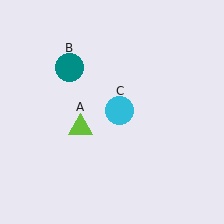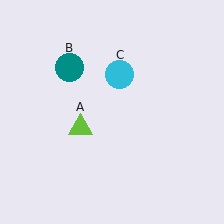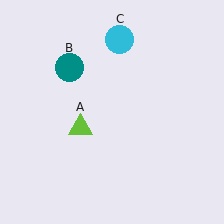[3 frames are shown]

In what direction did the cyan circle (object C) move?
The cyan circle (object C) moved up.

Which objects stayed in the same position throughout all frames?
Lime triangle (object A) and teal circle (object B) remained stationary.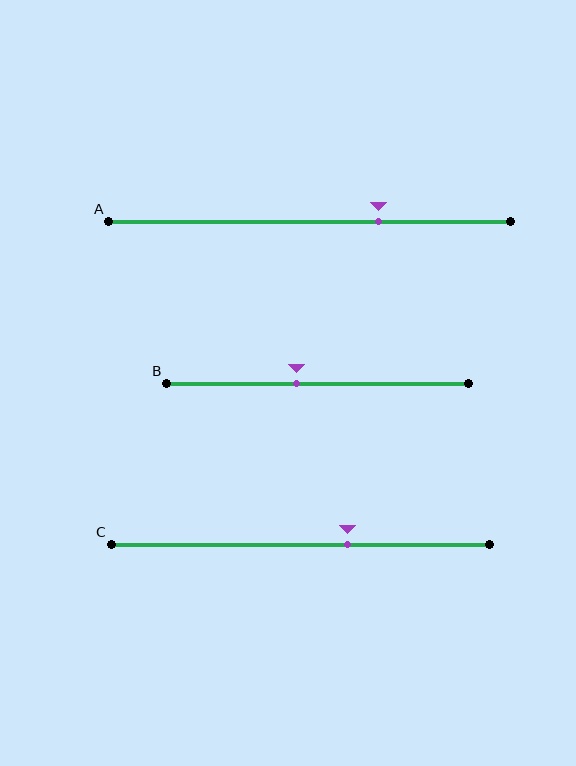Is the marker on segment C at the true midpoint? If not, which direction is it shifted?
No, the marker on segment C is shifted to the right by about 12% of the segment length.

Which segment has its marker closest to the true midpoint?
Segment B has its marker closest to the true midpoint.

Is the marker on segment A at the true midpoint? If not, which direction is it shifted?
No, the marker on segment A is shifted to the right by about 17% of the segment length.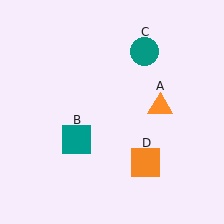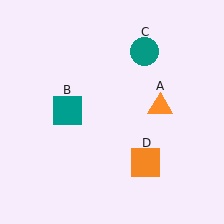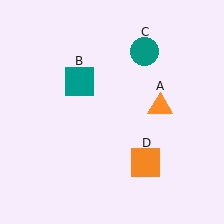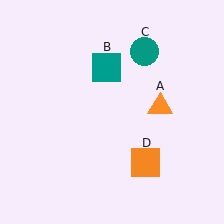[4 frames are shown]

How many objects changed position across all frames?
1 object changed position: teal square (object B).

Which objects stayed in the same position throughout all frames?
Orange triangle (object A) and teal circle (object C) and orange square (object D) remained stationary.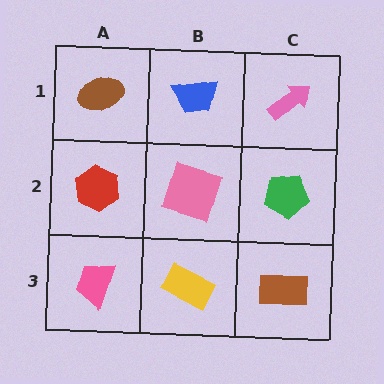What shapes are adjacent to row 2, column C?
A pink arrow (row 1, column C), a brown rectangle (row 3, column C), a pink square (row 2, column B).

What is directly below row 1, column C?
A green pentagon.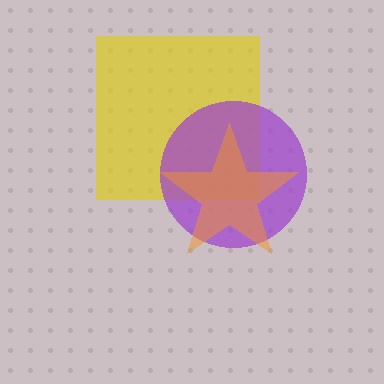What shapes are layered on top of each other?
The layered shapes are: a yellow square, a purple circle, an orange star.